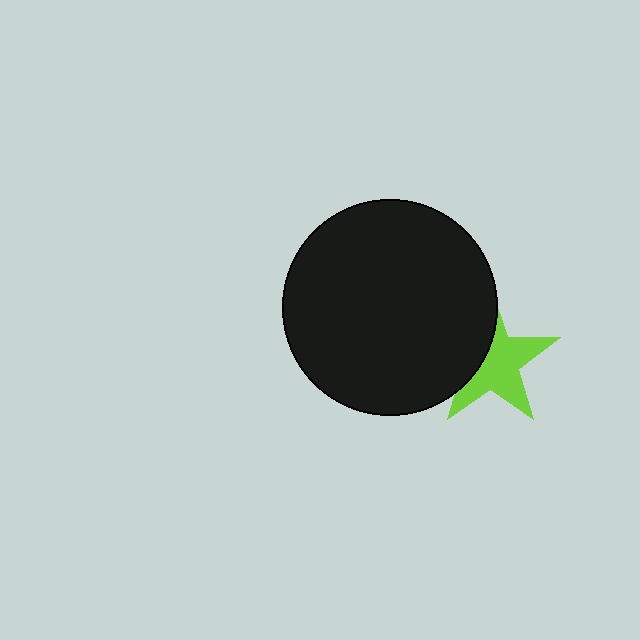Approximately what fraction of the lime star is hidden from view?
Roughly 38% of the lime star is hidden behind the black circle.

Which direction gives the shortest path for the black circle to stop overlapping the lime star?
Moving left gives the shortest separation.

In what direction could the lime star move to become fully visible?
The lime star could move right. That would shift it out from behind the black circle entirely.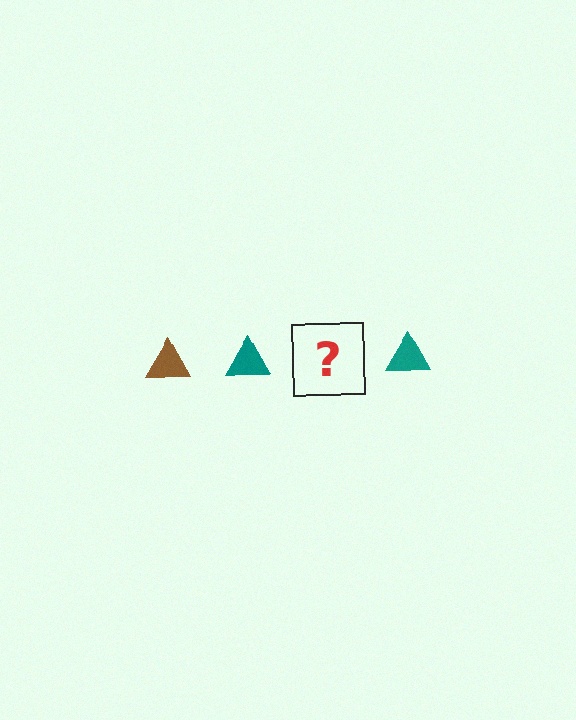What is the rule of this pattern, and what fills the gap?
The rule is that the pattern cycles through brown, teal triangles. The gap should be filled with a brown triangle.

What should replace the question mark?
The question mark should be replaced with a brown triangle.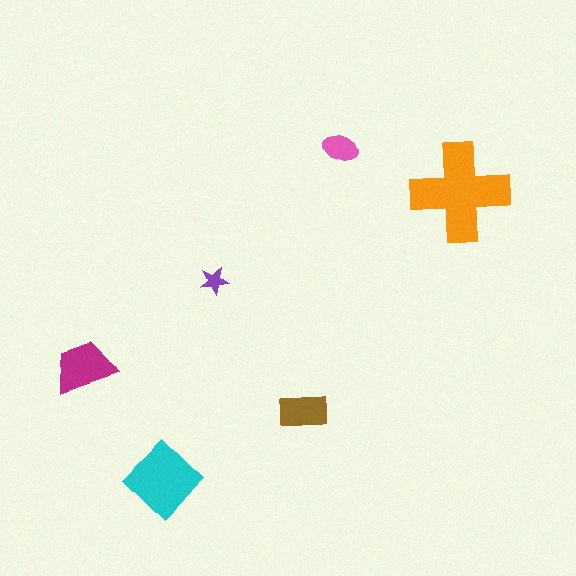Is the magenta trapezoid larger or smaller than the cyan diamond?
Smaller.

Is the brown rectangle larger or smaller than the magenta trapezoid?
Smaller.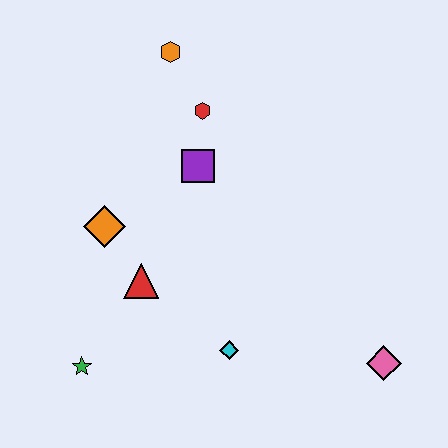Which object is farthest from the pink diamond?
The orange hexagon is farthest from the pink diamond.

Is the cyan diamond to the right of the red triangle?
Yes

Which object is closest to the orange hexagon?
The red hexagon is closest to the orange hexagon.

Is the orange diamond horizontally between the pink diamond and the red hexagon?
No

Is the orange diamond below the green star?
No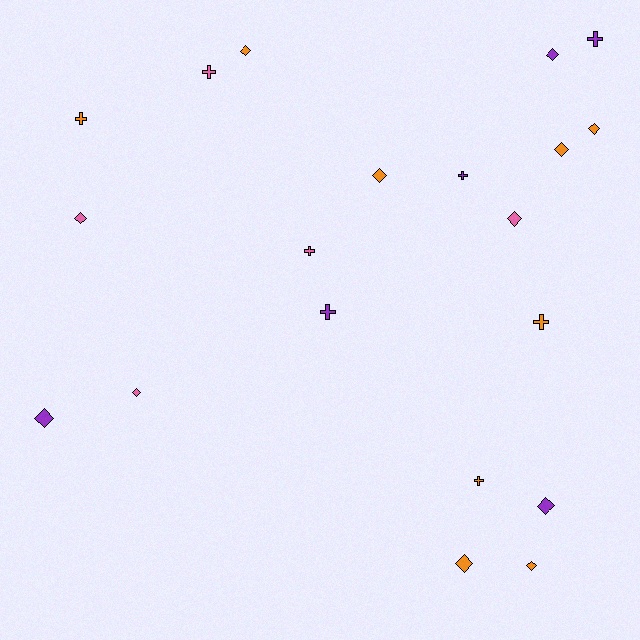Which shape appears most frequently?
Diamond, with 12 objects.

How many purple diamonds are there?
There are 3 purple diamonds.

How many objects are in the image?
There are 20 objects.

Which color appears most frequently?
Orange, with 9 objects.